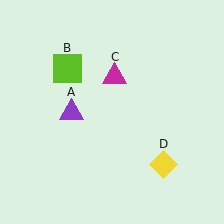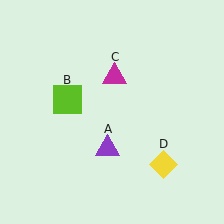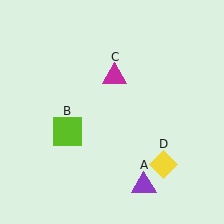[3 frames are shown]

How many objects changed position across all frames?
2 objects changed position: purple triangle (object A), lime square (object B).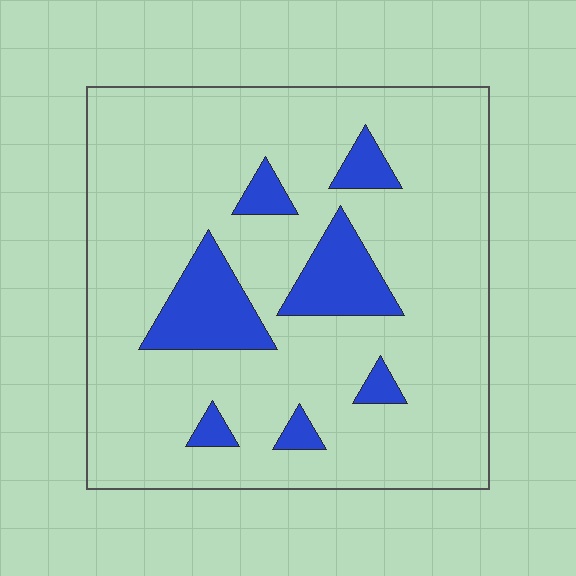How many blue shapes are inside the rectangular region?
7.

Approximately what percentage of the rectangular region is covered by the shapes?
Approximately 15%.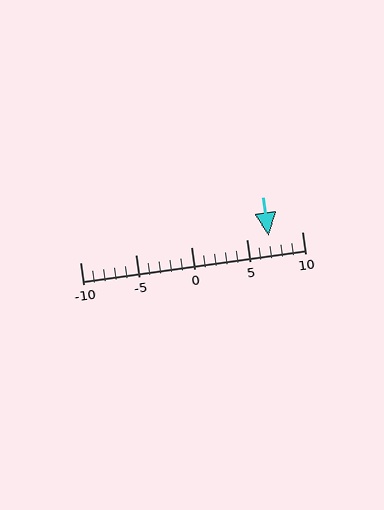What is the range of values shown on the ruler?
The ruler shows values from -10 to 10.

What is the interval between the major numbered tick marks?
The major tick marks are spaced 5 units apart.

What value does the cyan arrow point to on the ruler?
The cyan arrow points to approximately 7.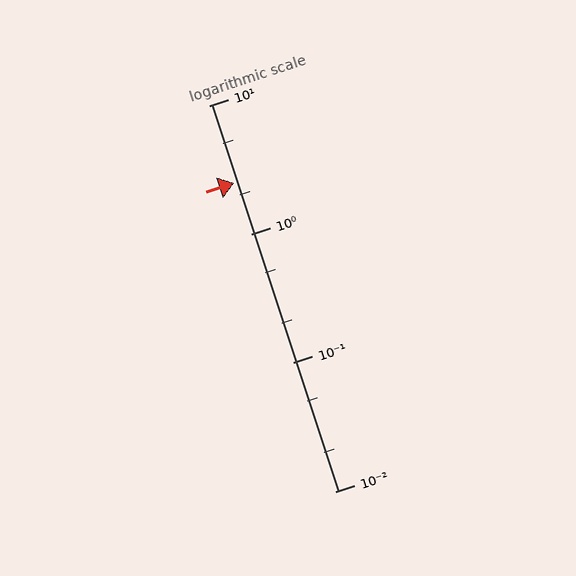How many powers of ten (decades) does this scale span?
The scale spans 3 decades, from 0.01 to 10.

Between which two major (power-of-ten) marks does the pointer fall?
The pointer is between 1 and 10.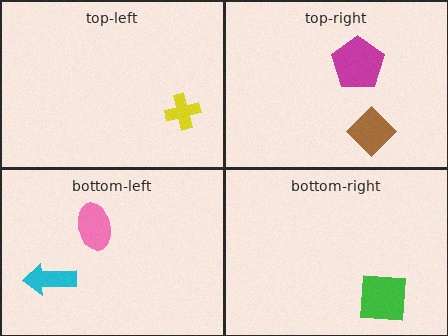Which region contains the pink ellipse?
The bottom-left region.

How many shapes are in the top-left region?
1.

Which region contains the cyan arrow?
The bottom-left region.